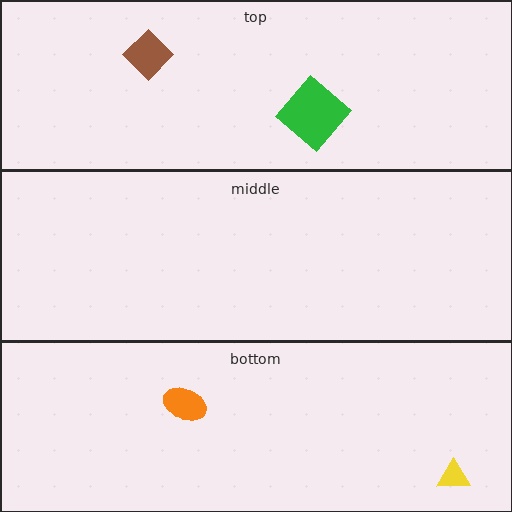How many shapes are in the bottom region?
2.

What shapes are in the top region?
The green diamond, the brown diamond.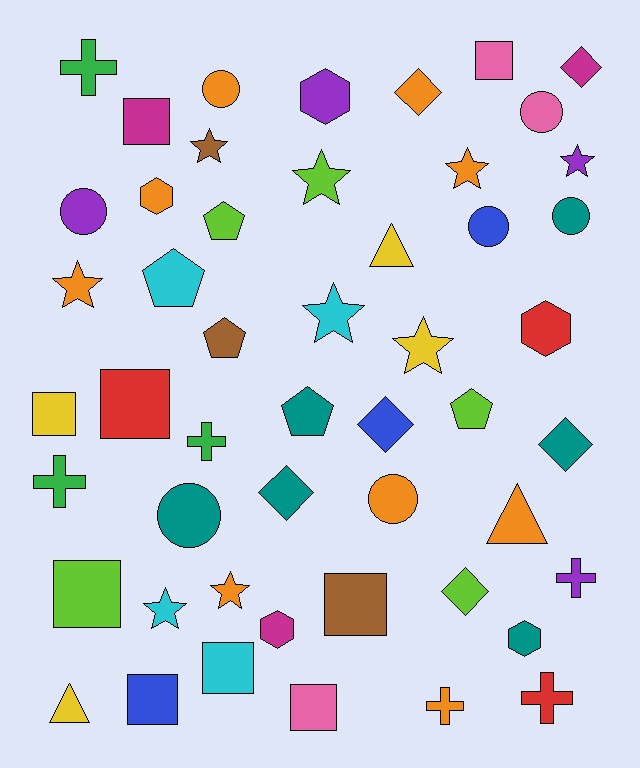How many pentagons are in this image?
There are 5 pentagons.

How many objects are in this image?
There are 50 objects.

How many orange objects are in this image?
There are 9 orange objects.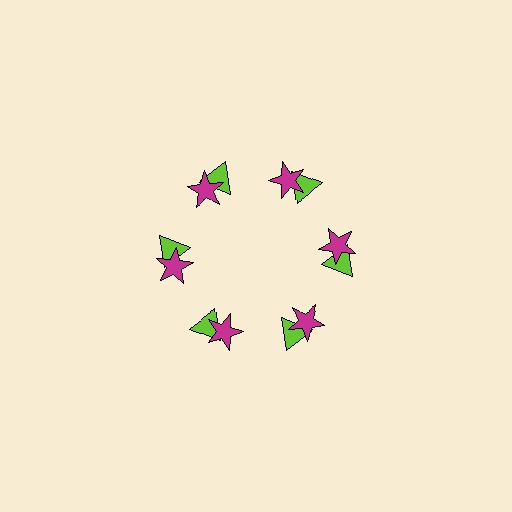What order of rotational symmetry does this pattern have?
This pattern has 6-fold rotational symmetry.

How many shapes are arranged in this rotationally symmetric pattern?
There are 12 shapes, arranged in 6 groups of 2.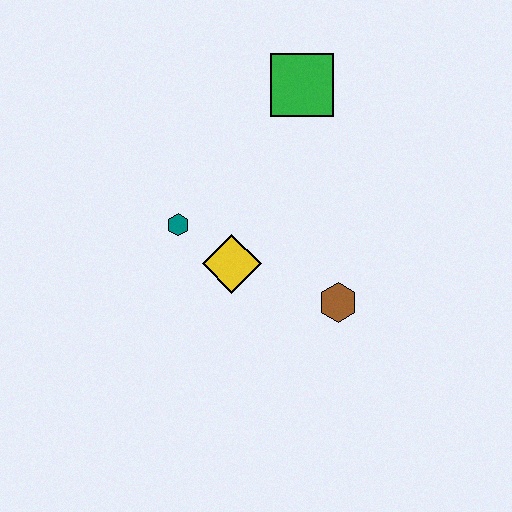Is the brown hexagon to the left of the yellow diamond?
No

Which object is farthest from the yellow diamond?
The green square is farthest from the yellow diamond.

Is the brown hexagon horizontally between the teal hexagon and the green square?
No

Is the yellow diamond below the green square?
Yes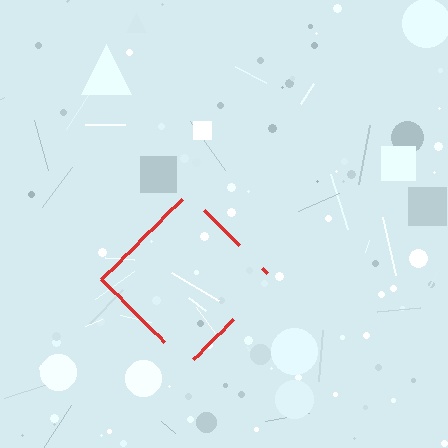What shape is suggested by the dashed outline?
The dashed outline suggests a diamond.